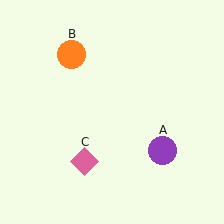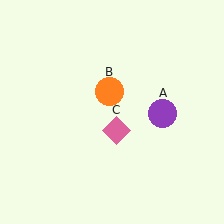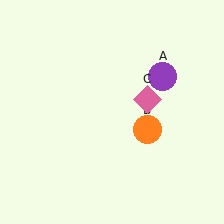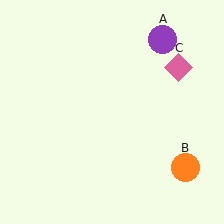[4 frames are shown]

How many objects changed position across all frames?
3 objects changed position: purple circle (object A), orange circle (object B), pink diamond (object C).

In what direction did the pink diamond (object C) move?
The pink diamond (object C) moved up and to the right.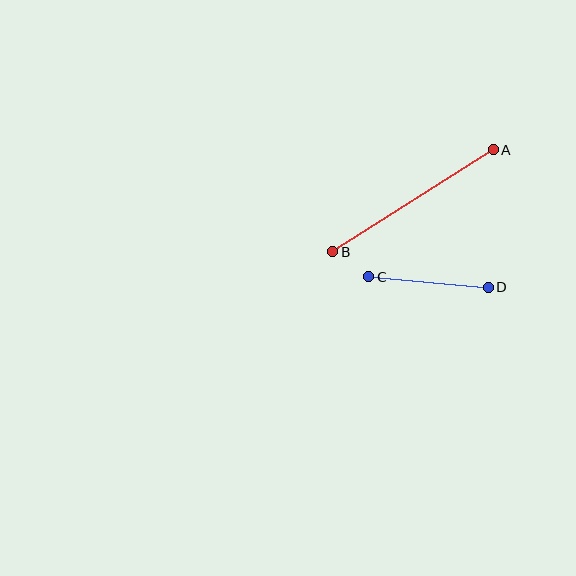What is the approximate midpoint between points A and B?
The midpoint is at approximately (413, 201) pixels.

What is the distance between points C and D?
The distance is approximately 120 pixels.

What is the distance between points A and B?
The distance is approximately 190 pixels.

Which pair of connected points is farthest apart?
Points A and B are farthest apart.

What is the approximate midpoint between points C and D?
The midpoint is at approximately (428, 282) pixels.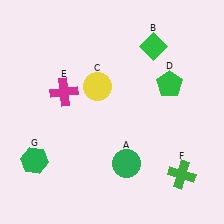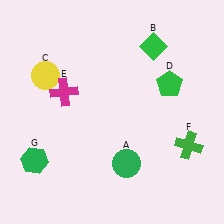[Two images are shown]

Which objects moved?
The objects that moved are: the yellow circle (C), the green cross (F).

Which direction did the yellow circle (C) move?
The yellow circle (C) moved left.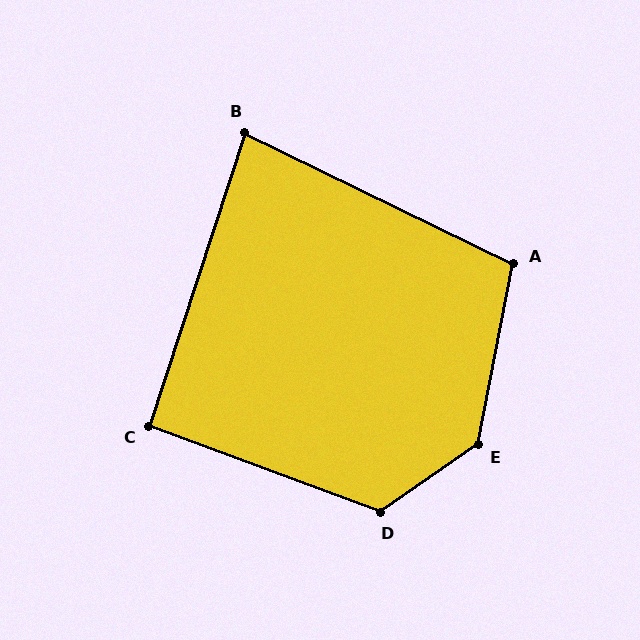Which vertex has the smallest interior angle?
B, at approximately 82 degrees.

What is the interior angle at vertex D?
Approximately 125 degrees (obtuse).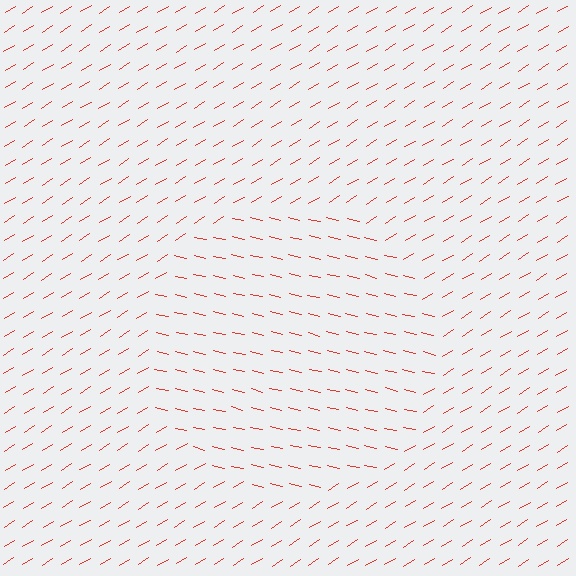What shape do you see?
I see a circle.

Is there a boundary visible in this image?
Yes, there is a texture boundary formed by a change in line orientation.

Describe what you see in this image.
The image is filled with small red line segments. A circle region in the image has lines oriented differently from the surrounding lines, creating a visible texture boundary.